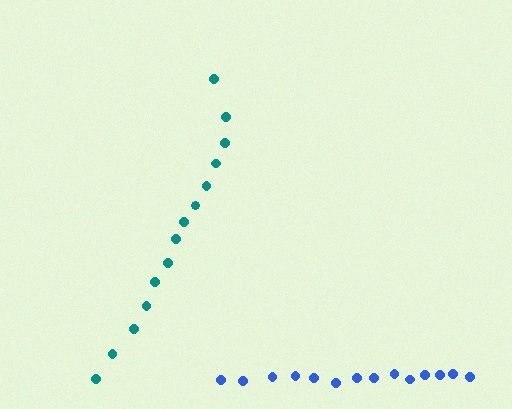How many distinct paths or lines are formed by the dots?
There are 2 distinct paths.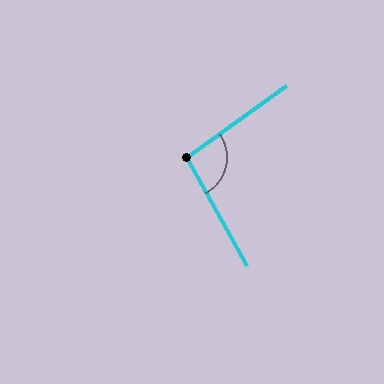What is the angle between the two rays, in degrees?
Approximately 96 degrees.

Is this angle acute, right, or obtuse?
It is obtuse.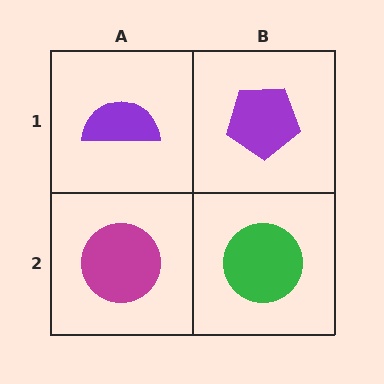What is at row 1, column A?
A purple semicircle.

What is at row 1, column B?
A purple pentagon.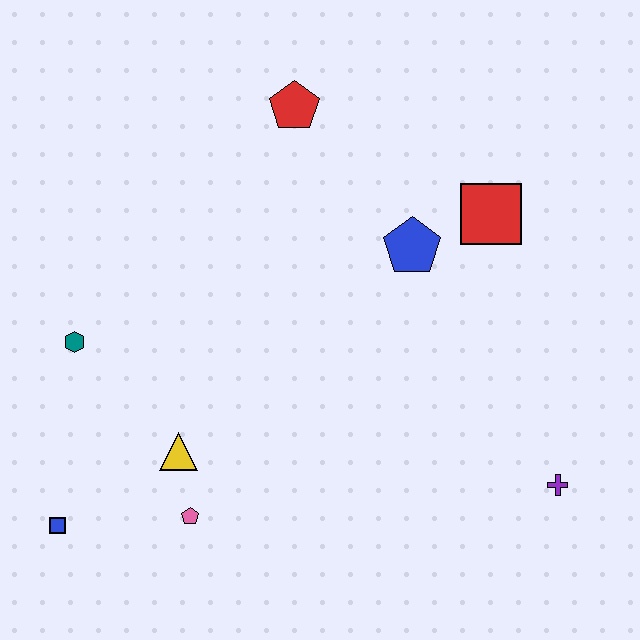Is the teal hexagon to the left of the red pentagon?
Yes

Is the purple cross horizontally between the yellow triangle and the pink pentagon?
No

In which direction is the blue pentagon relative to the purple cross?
The blue pentagon is above the purple cross.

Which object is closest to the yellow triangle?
The pink pentagon is closest to the yellow triangle.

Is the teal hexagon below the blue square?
No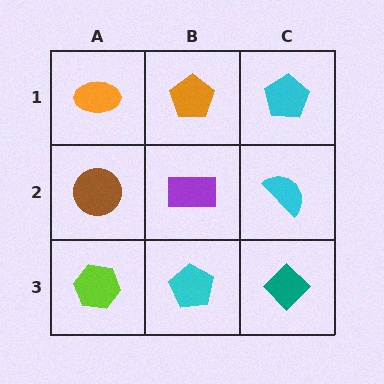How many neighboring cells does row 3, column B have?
3.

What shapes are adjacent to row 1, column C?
A cyan semicircle (row 2, column C), an orange pentagon (row 1, column B).